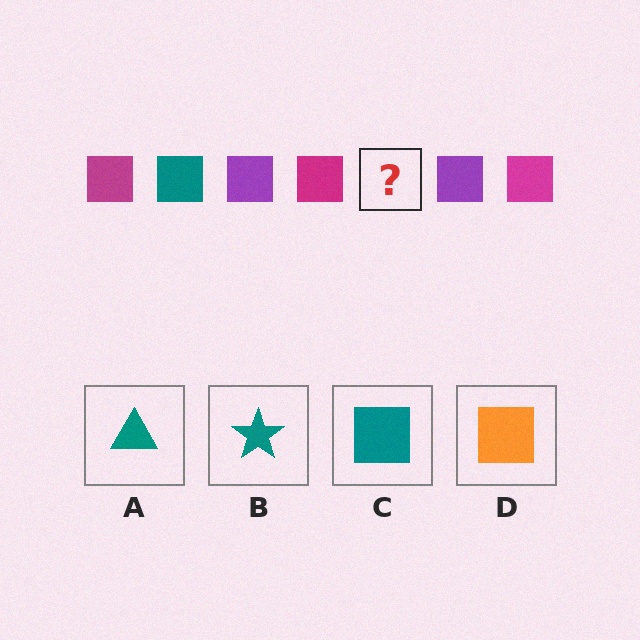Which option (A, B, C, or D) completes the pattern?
C.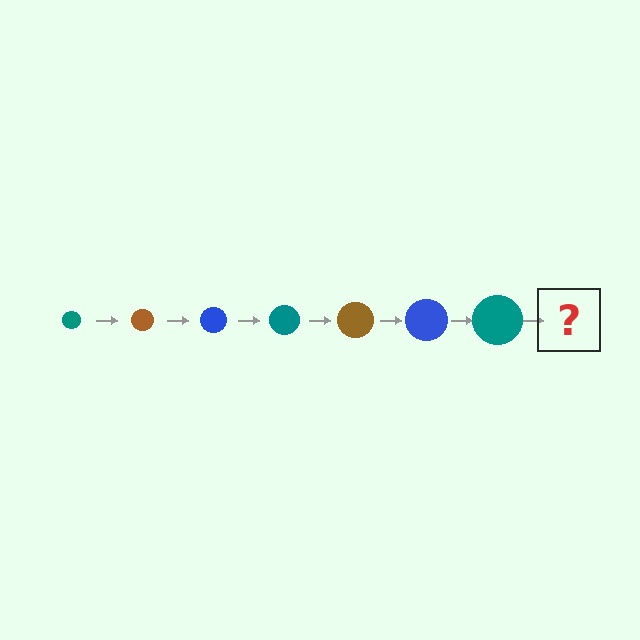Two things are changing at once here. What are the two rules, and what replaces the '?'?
The two rules are that the circle grows larger each step and the color cycles through teal, brown, and blue. The '?' should be a brown circle, larger than the previous one.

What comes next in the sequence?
The next element should be a brown circle, larger than the previous one.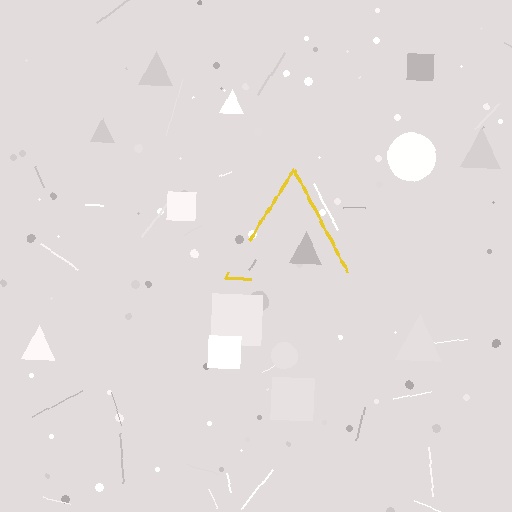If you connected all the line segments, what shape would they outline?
They would outline a triangle.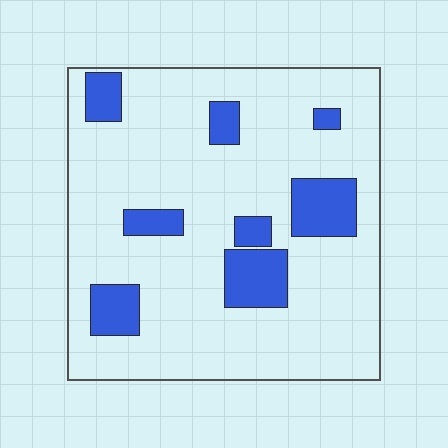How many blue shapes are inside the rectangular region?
8.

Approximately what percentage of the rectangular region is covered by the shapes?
Approximately 15%.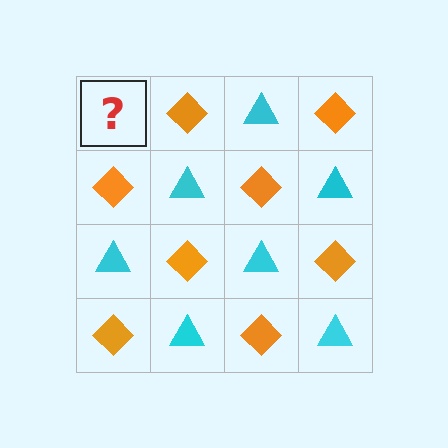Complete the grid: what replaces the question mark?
The question mark should be replaced with a cyan triangle.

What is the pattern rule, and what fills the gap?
The rule is that it alternates cyan triangle and orange diamond in a checkerboard pattern. The gap should be filled with a cyan triangle.